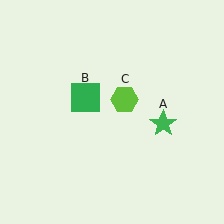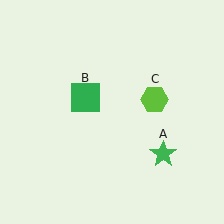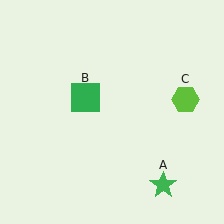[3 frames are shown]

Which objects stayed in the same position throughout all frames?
Green square (object B) remained stationary.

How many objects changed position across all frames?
2 objects changed position: green star (object A), lime hexagon (object C).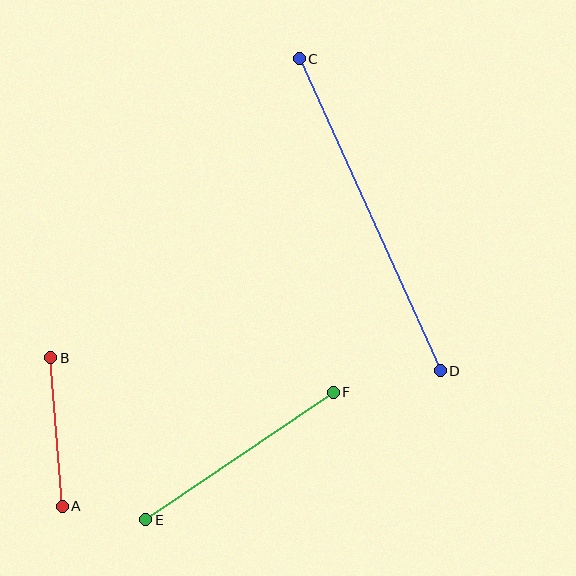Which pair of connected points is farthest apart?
Points C and D are farthest apart.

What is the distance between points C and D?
The distance is approximately 343 pixels.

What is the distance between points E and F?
The distance is approximately 227 pixels.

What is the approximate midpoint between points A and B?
The midpoint is at approximately (57, 432) pixels.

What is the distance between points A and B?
The distance is approximately 149 pixels.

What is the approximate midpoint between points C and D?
The midpoint is at approximately (370, 215) pixels.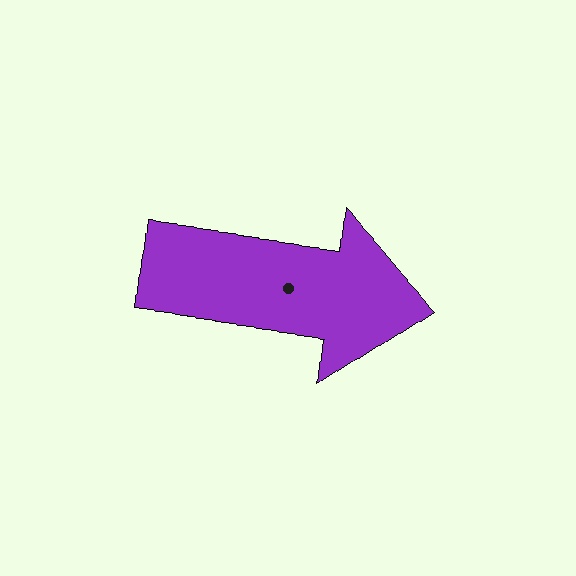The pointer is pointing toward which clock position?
Roughly 3 o'clock.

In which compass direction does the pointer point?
East.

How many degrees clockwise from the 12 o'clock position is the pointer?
Approximately 97 degrees.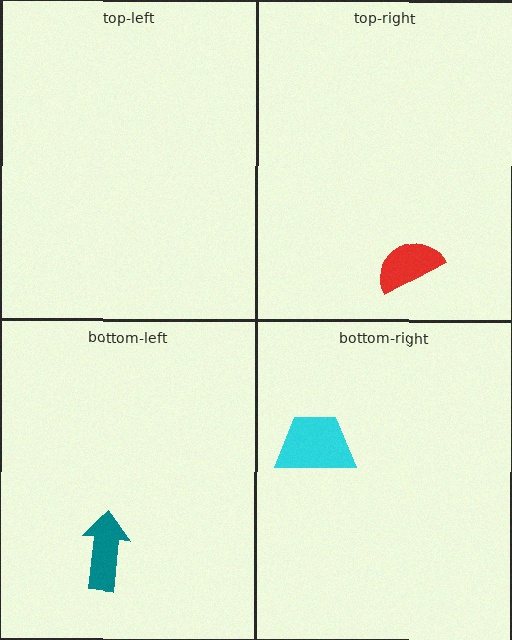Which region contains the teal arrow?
The bottom-left region.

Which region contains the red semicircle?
The top-right region.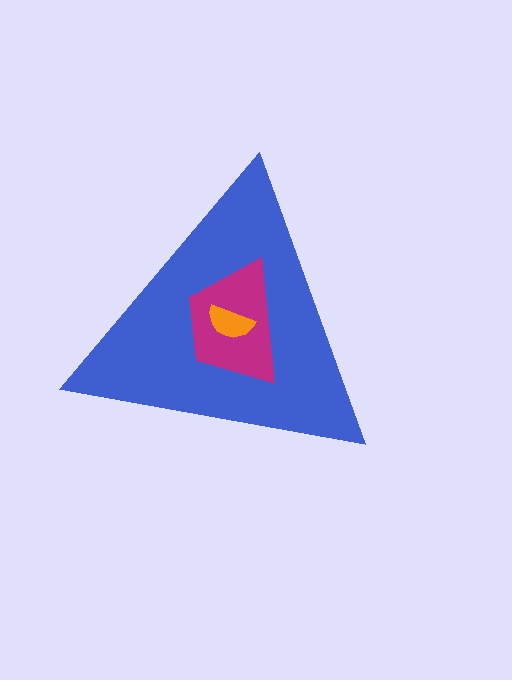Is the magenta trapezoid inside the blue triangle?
Yes.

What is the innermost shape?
The orange semicircle.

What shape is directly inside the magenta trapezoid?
The orange semicircle.